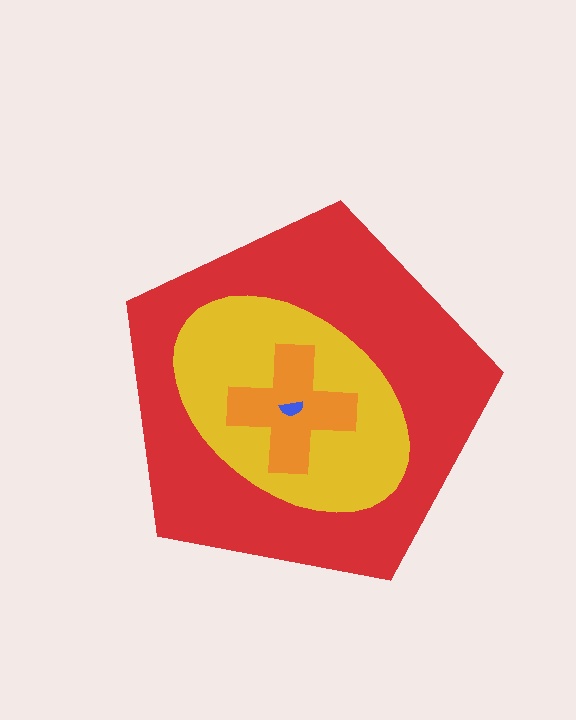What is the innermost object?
The blue semicircle.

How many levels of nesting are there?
4.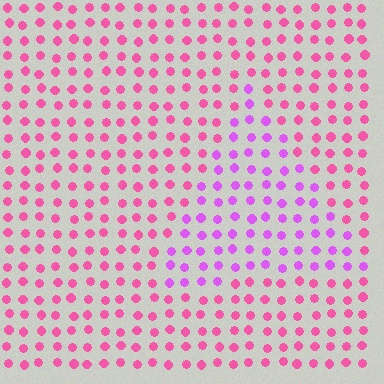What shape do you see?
I see a triangle.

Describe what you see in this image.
The image is filled with small pink elements in a uniform arrangement. A triangle-shaped region is visible where the elements are tinted to a slightly different hue, forming a subtle color boundary.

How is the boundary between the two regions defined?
The boundary is defined purely by a slight shift in hue (about 38 degrees). Spacing, size, and orientation are identical on both sides.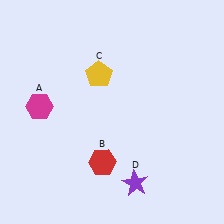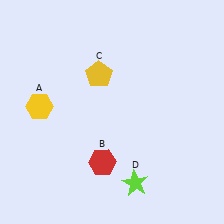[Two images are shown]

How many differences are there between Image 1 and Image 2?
There are 2 differences between the two images.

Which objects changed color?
A changed from magenta to yellow. D changed from purple to lime.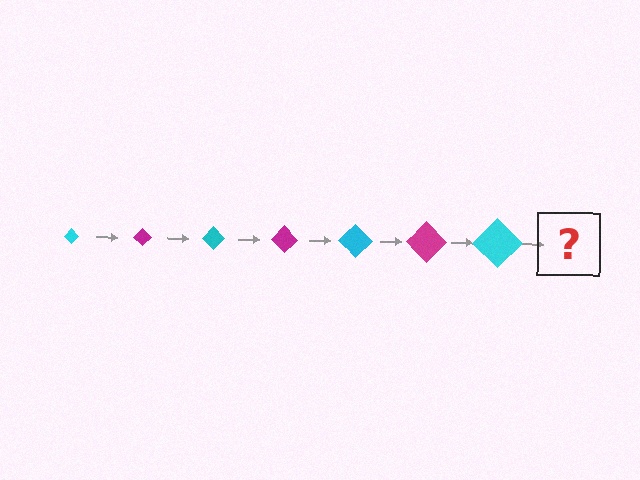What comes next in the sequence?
The next element should be a magenta diamond, larger than the previous one.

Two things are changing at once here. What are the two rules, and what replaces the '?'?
The two rules are that the diamond grows larger each step and the color cycles through cyan and magenta. The '?' should be a magenta diamond, larger than the previous one.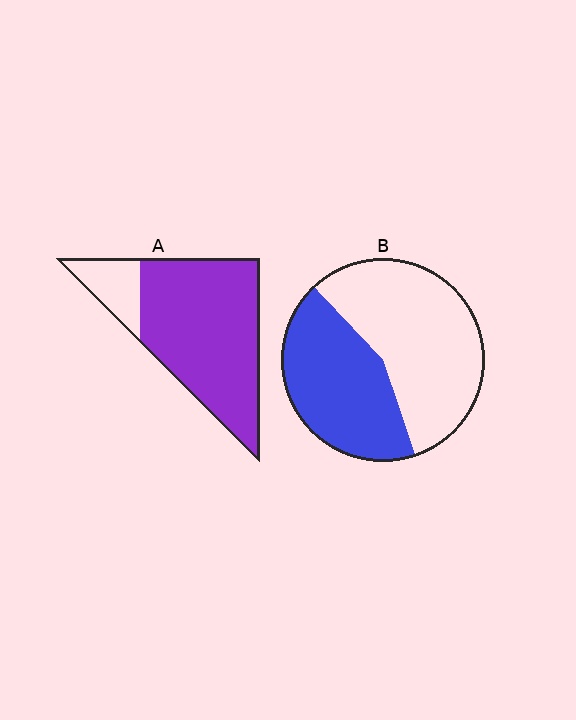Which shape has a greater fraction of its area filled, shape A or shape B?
Shape A.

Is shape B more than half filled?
No.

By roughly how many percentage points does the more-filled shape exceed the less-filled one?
By roughly 40 percentage points (A over B).